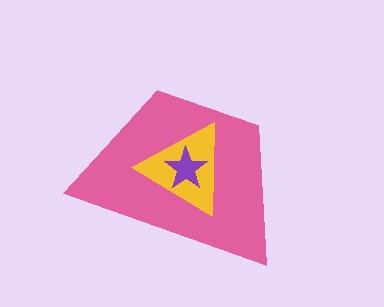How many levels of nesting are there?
3.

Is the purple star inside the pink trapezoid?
Yes.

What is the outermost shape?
The pink trapezoid.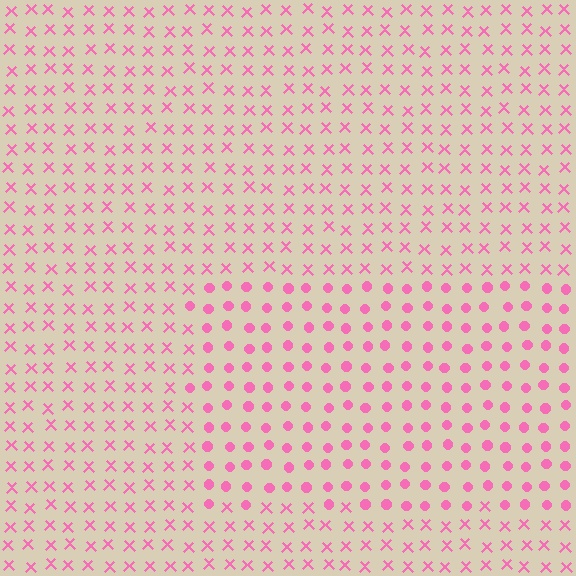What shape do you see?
I see a rectangle.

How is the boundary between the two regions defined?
The boundary is defined by a change in element shape: circles inside vs. X marks outside. All elements share the same color and spacing.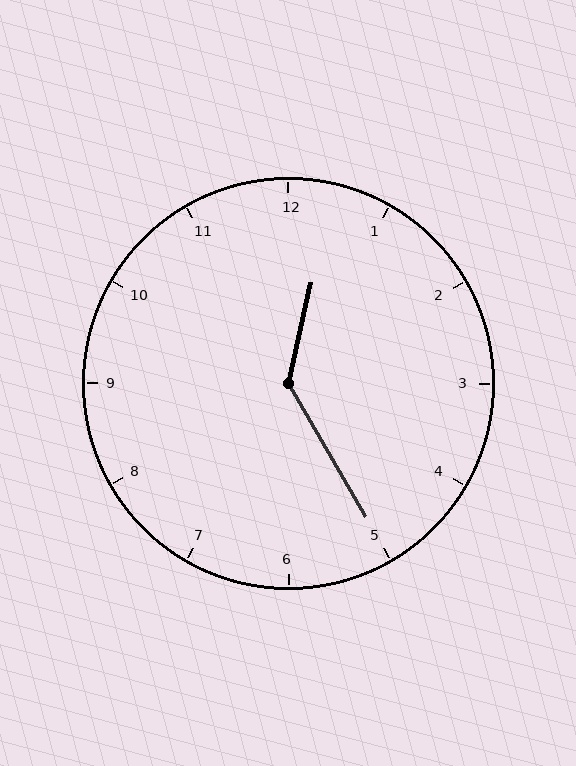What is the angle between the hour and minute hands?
Approximately 138 degrees.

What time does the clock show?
12:25.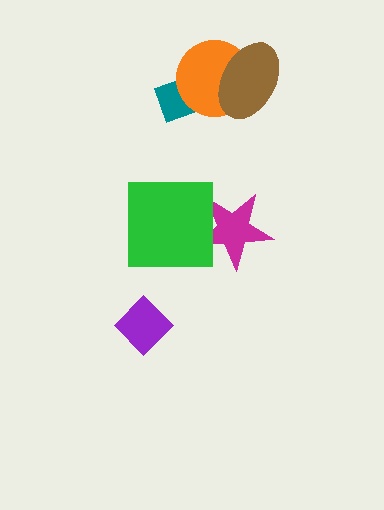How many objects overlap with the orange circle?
2 objects overlap with the orange circle.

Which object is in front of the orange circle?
The brown ellipse is in front of the orange circle.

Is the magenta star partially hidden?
Yes, it is partially covered by another shape.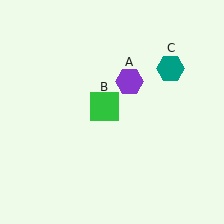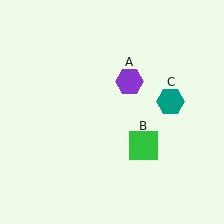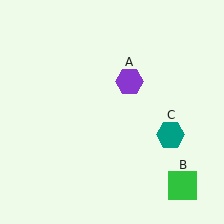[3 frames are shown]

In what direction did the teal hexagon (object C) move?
The teal hexagon (object C) moved down.